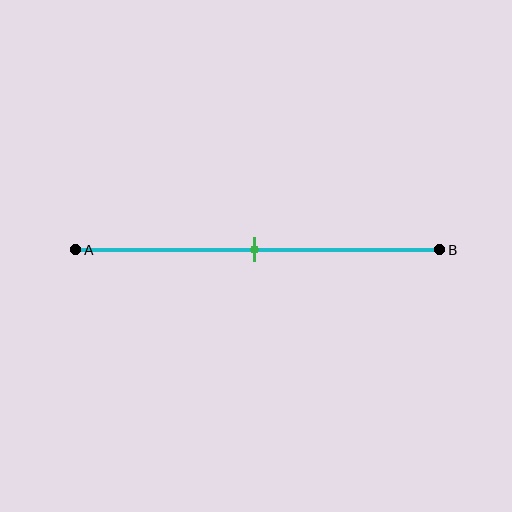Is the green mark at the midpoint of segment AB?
Yes, the mark is approximately at the midpoint.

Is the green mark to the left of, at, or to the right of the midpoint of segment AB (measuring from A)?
The green mark is approximately at the midpoint of segment AB.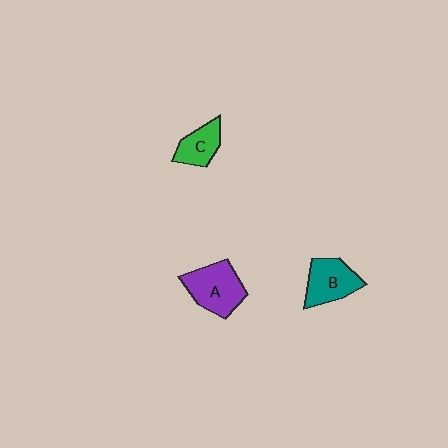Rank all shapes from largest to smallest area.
From largest to smallest: A (purple), B (teal), C (green).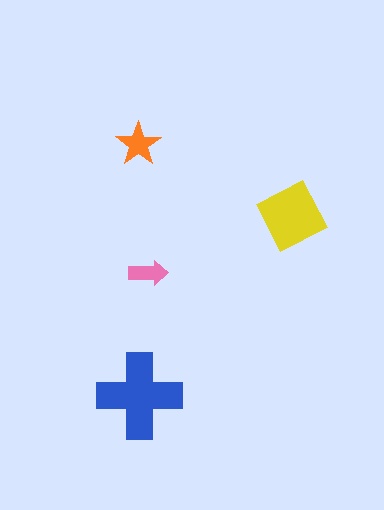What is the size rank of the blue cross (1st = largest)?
1st.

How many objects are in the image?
There are 4 objects in the image.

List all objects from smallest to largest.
The pink arrow, the orange star, the yellow diamond, the blue cross.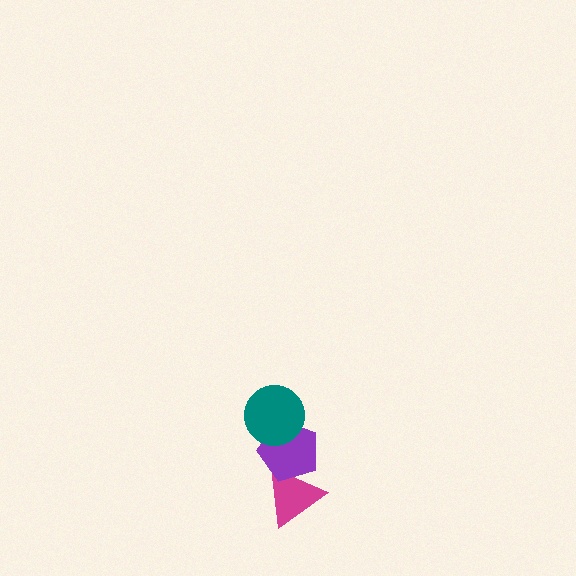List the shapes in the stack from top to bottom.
From top to bottom: the teal circle, the purple pentagon, the magenta triangle.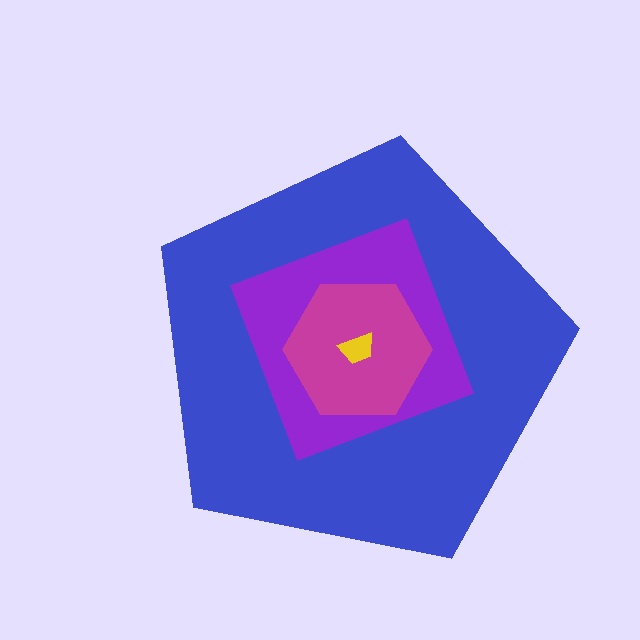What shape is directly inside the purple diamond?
The magenta hexagon.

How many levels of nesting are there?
4.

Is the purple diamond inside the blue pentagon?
Yes.